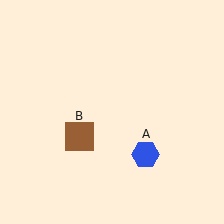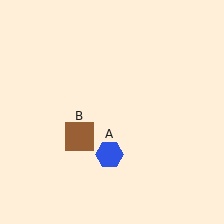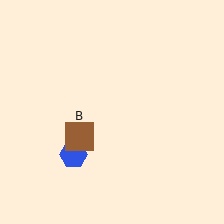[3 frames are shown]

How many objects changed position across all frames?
1 object changed position: blue hexagon (object A).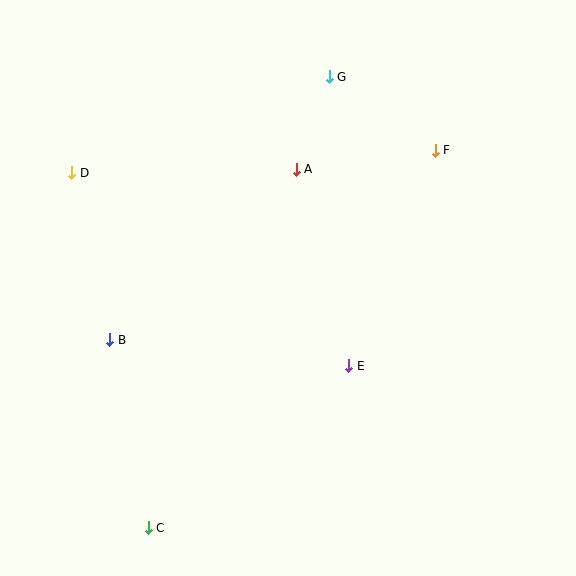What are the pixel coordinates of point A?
Point A is at (296, 170).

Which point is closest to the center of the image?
Point E at (349, 366) is closest to the center.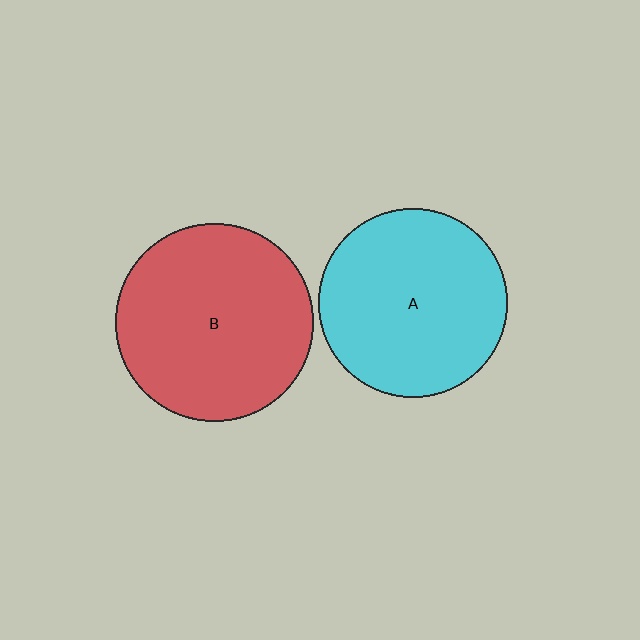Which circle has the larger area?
Circle B (red).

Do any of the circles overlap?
No, none of the circles overlap.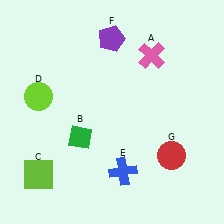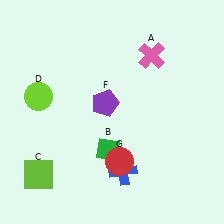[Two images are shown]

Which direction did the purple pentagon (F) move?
The purple pentagon (F) moved down.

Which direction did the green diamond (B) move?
The green diamond (B) moved right.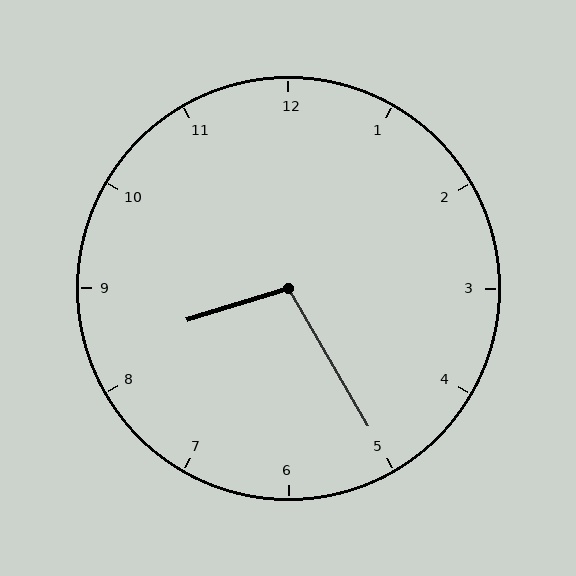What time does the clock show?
8:25.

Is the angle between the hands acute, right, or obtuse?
It is obtuse.